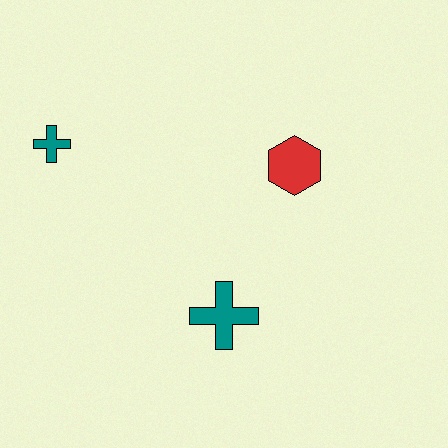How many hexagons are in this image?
There is 1 hexagon.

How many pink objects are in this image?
There are no pink objects.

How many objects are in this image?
There are 3 objects.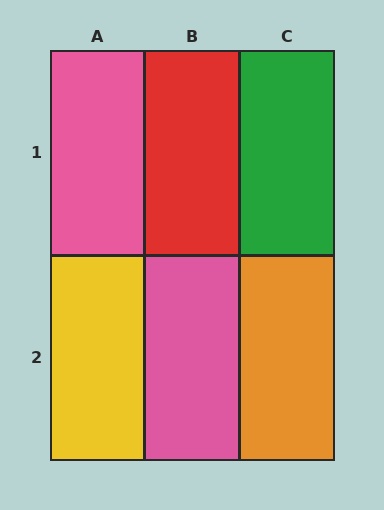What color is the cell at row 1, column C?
Green.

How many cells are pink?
2 cells are pink.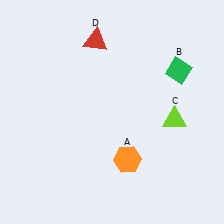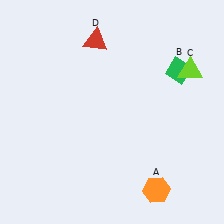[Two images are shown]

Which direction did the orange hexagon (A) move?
The orange hexagon (A) moved down.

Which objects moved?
The objects that moved are: the orange hexagon (A), the lime triangle (C).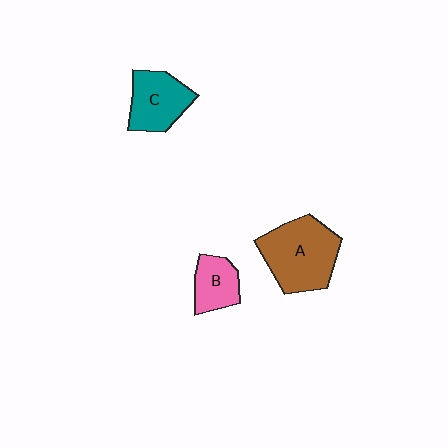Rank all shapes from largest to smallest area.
From largest to smallest: A (brown), C (teal), B (pink).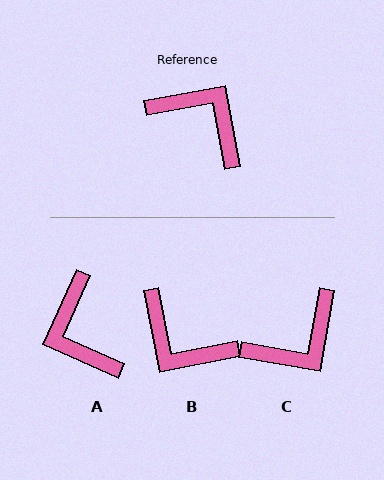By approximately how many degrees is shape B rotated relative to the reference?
Approximately 179 degrees clockwise.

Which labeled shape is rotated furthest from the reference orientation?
B, about 179 degrees away.